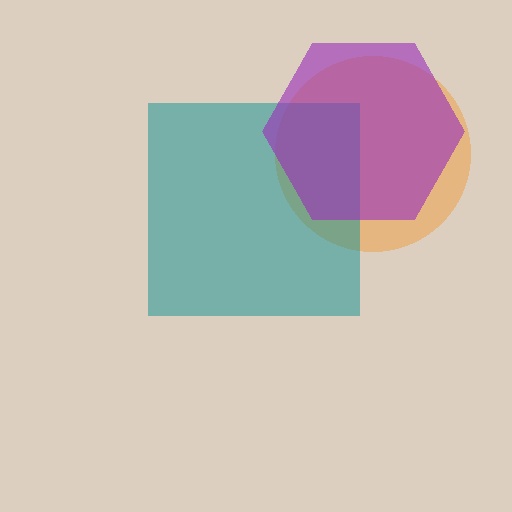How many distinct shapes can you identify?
There are 3 distinct shapes: an orange circle, a teal square, a purple hexagon.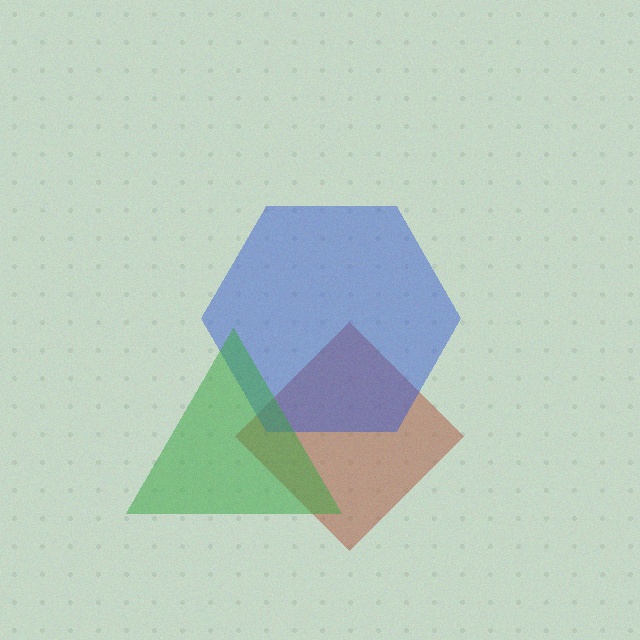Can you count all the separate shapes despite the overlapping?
Yes, there are 3 separate shapes.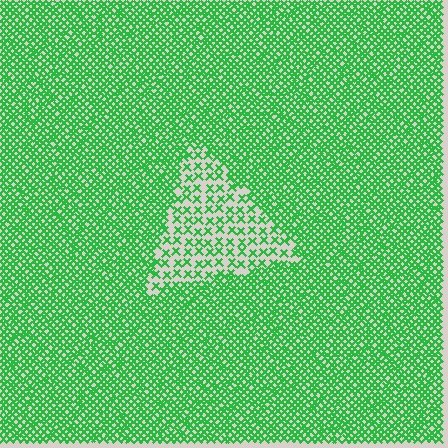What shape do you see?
I see a triangle.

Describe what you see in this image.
The image contains small green elements arranged at two different densities. A triangle-shaped region is visible where the elements are less densely packed than the surrounding area.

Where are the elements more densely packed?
The elements are more densely packed outside the triangle boundary.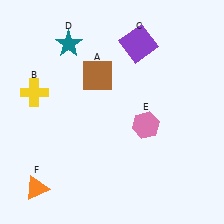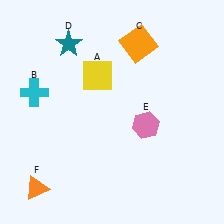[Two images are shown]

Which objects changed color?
A changed from brown to yellow. B changed from yellow to cyan. C changed from purple to orange.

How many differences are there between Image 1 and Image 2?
There are 3 differences between the two images.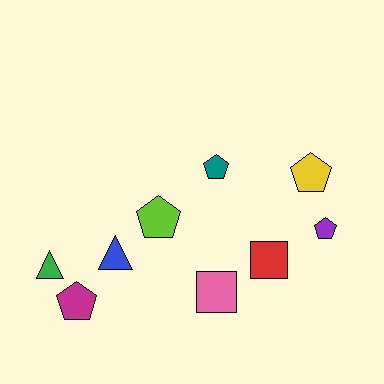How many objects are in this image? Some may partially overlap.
There are 9 objects.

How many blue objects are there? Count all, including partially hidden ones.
There is 1 blue object.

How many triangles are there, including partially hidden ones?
There are 2 triangles.